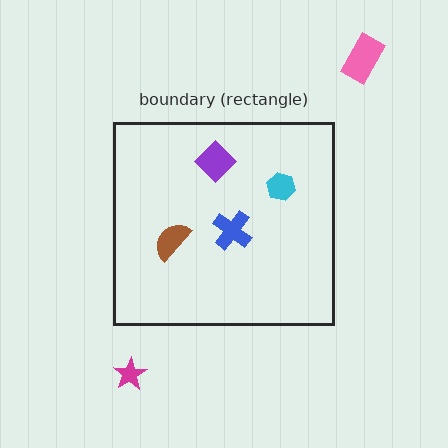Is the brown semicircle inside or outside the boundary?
Inside.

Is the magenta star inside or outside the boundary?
Outside.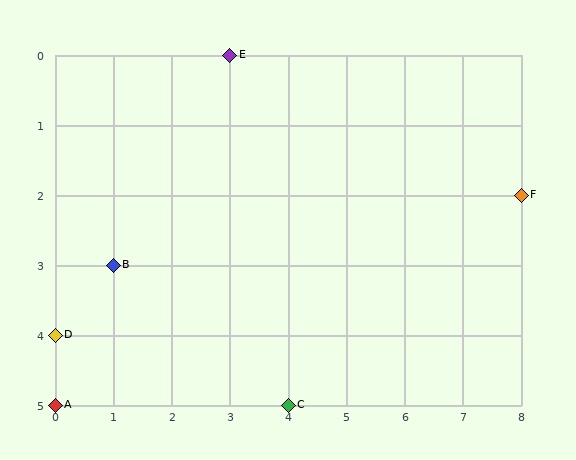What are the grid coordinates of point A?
Point A is at grid coordinates (0, 5).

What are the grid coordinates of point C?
Point C is at grid coordinates (4, 5).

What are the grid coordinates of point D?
Point D is at grid coordinates (0, 4).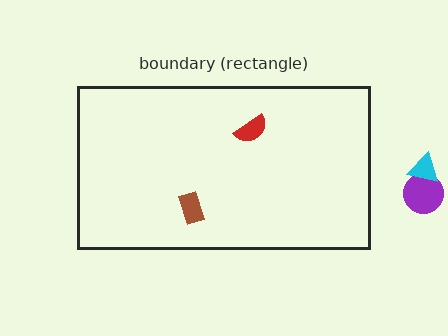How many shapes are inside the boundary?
2 inside, 2 outside.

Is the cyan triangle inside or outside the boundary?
Outside.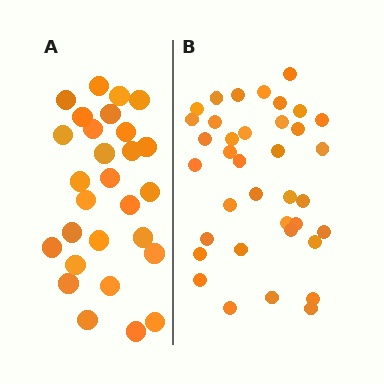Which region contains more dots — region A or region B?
Region B (the right region) has more dots.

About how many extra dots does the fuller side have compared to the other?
Region B has roughly 8 or so more dots than region A.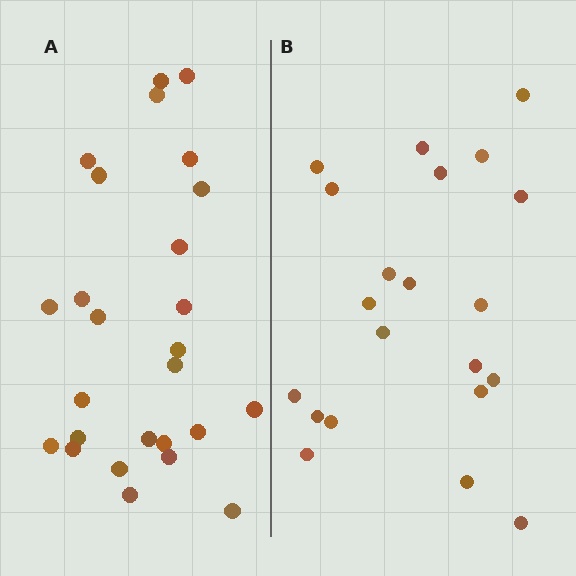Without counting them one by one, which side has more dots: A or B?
Region A (the left region) has more dots.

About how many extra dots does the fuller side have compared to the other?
Region A has about 5 more dots than region B.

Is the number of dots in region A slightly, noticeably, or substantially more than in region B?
Region A has only slightly more — the two regions are fairly close. The ratio is roughly 1.2 to 1.